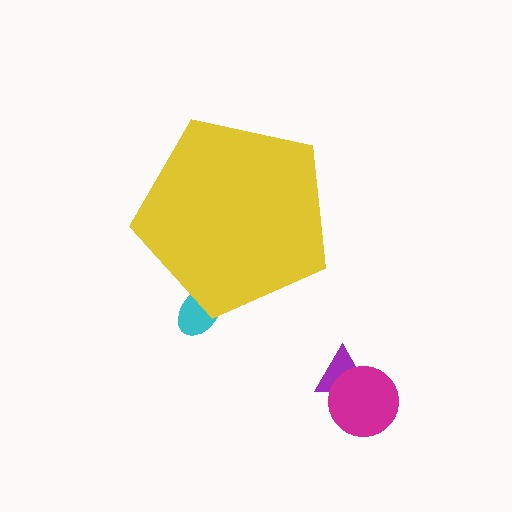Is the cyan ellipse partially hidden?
Yes, the cyan ellipse is partially hidden behind the yellow pentagon.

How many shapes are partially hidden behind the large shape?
1 shape is partially hidden.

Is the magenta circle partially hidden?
No, the magenta circle is fully visible.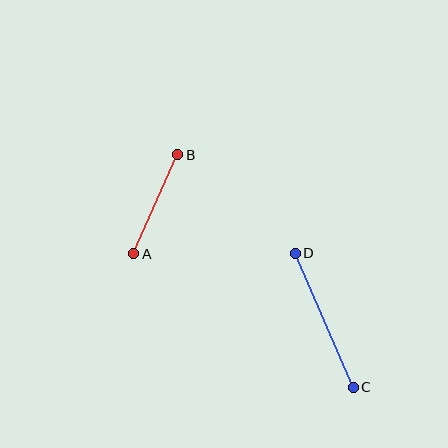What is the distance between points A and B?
The distance is approximately 108 pixels.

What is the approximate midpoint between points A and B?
The midpoint is at approximately (156, 204) pixels.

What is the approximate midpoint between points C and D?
The midpoint is at approximately (324, 320) pixels.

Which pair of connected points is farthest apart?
Points C and D are farthest apart.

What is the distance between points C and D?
The distance is approximately 146 pixels.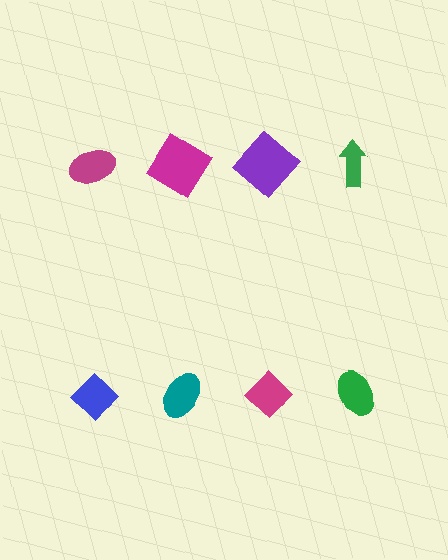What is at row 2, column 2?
A teal ellipse.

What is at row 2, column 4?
A green ellipse.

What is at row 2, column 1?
A blue diamond.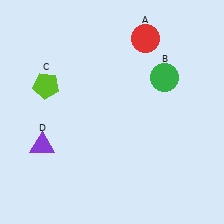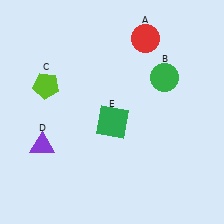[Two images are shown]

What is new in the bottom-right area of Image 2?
A green square (E) was added in the bottom-right area of Image 2.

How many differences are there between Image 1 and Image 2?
There is 1 difference between the two images.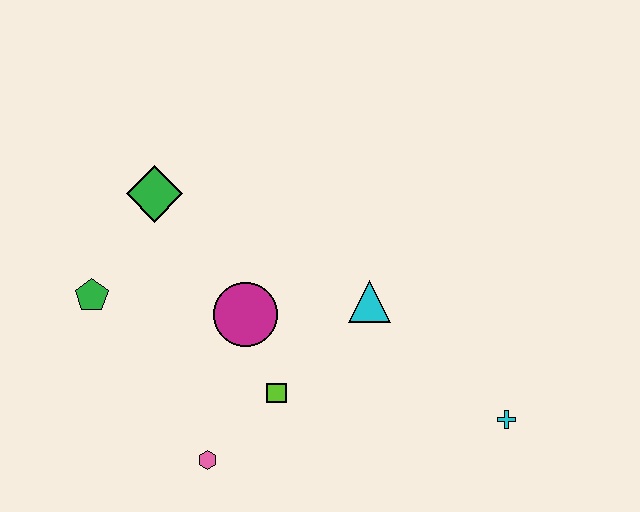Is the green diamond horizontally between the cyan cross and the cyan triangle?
No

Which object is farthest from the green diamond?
The cyan cross is farthest from the green diamond.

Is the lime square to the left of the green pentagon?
No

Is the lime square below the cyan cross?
No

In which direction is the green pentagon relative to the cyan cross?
The green pentagon is to the left of the cyan cross.